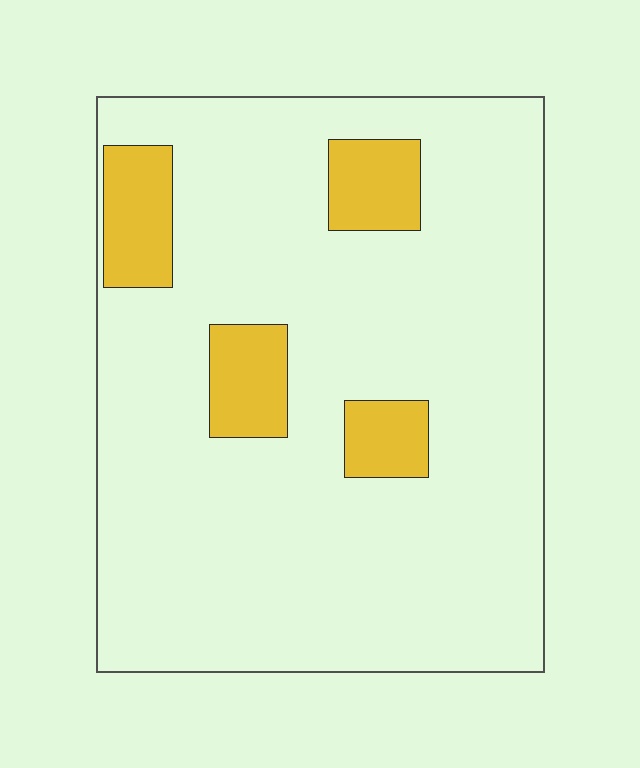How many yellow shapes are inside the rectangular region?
4.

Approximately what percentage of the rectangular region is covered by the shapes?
Approximately 15%.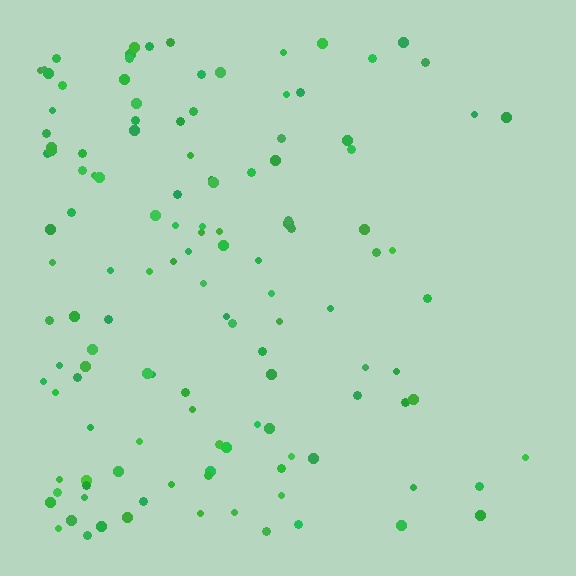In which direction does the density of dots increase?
From right to left, with the left side densest.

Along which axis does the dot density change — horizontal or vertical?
Horizontal.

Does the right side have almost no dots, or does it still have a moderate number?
Still a moderate number, just noticeably fewer than the left.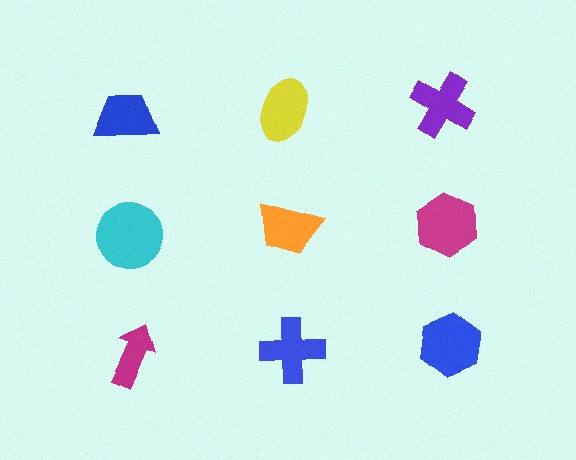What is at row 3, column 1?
A magenta arrow.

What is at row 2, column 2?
An orange trapezoid.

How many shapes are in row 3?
3 shapes.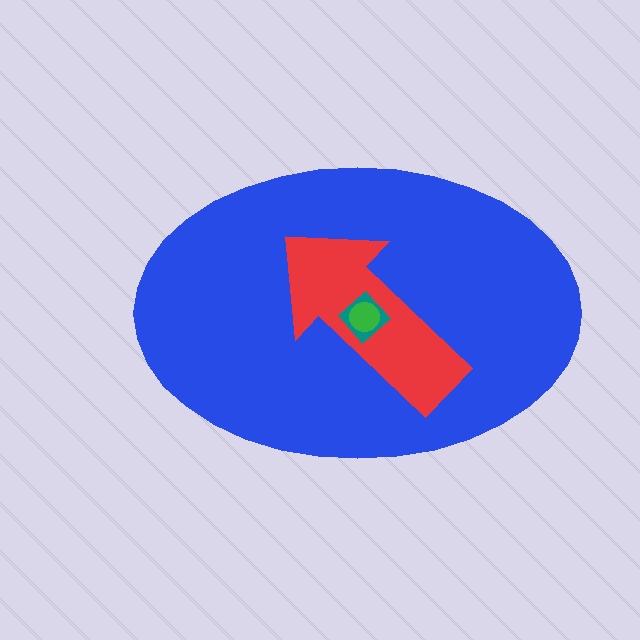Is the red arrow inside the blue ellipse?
Yes.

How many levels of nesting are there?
4.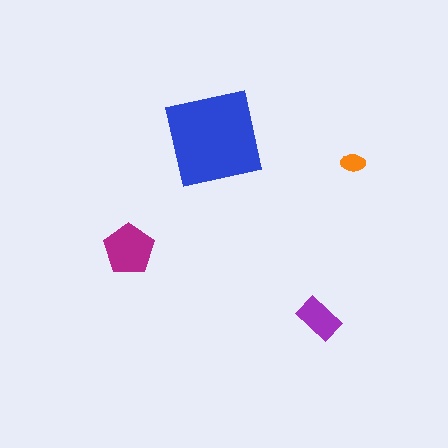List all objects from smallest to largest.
The orange ellipse, the purple rectangle, the magenta pentagon, the blue square.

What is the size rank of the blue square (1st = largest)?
1st.